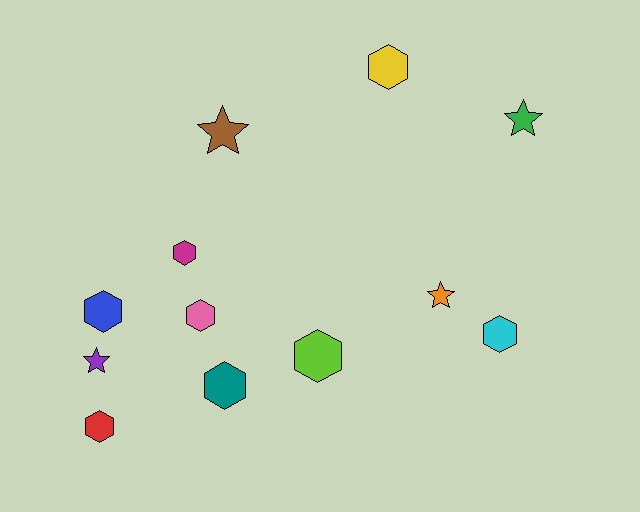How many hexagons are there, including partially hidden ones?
There are 8 hexagons.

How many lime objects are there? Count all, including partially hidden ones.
There is 1 lime object.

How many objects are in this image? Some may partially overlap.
There are 12 objects.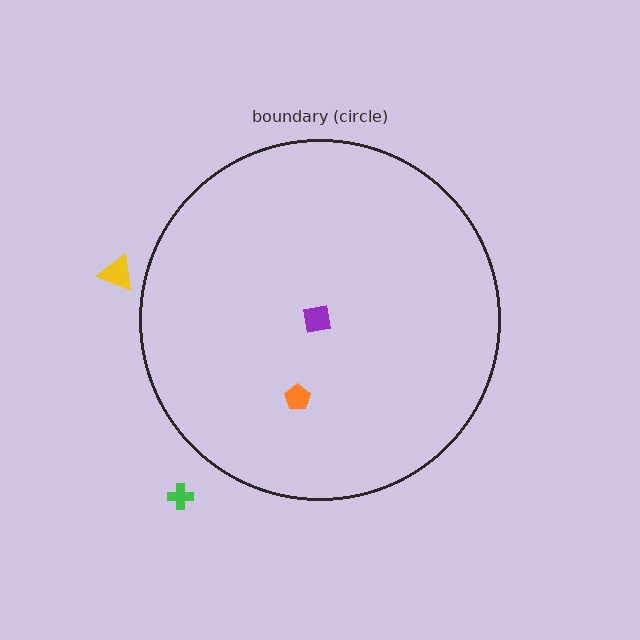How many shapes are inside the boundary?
2 inside, 2 outside.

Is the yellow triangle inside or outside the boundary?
Outside.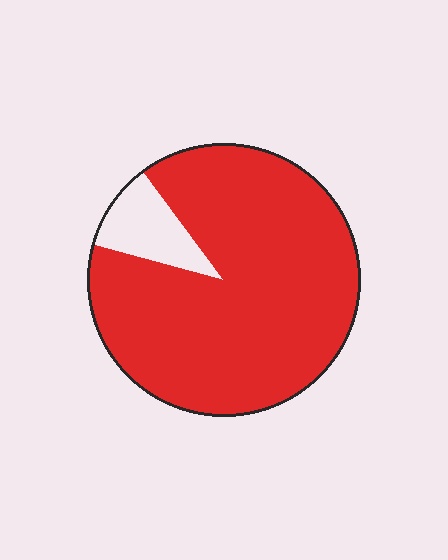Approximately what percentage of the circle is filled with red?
Approximately 90%.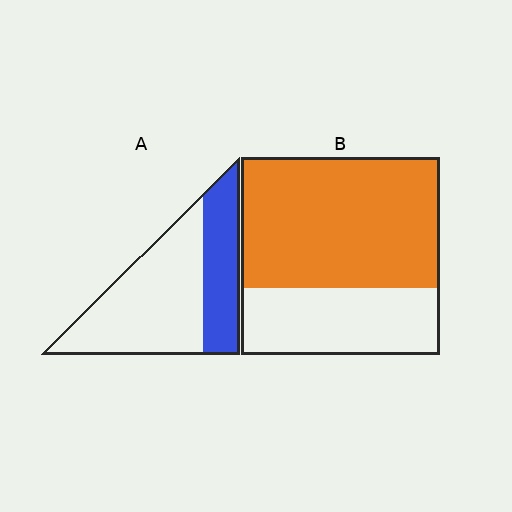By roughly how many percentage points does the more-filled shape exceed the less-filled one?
By roughly 35 percentage points (B over A).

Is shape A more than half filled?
No.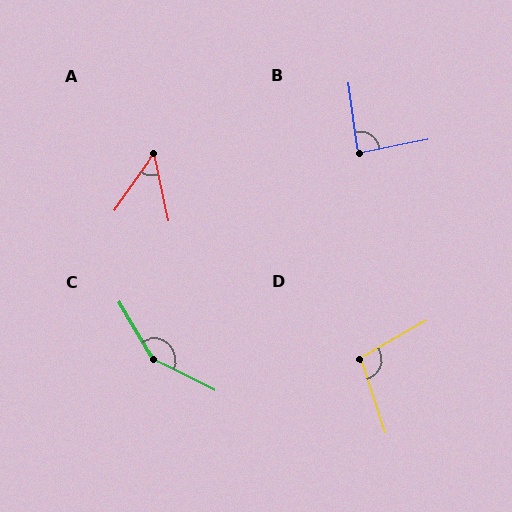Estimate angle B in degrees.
Approximately 86 degrees.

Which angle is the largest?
C, at approximately 147 degrees.